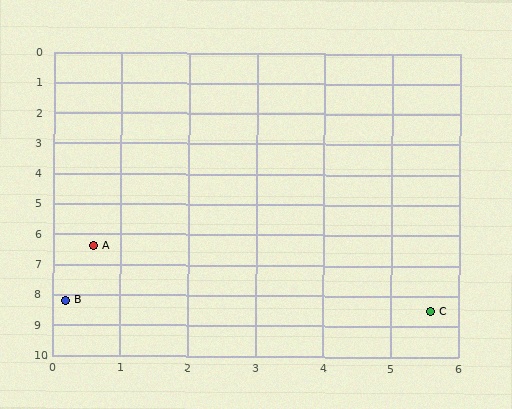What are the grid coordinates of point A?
Point A is at approximately (0.6, 6.4).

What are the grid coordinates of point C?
Point C is at approximately (5.6, 8.5).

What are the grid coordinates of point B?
Point B is at approximately (0.2, 8.2).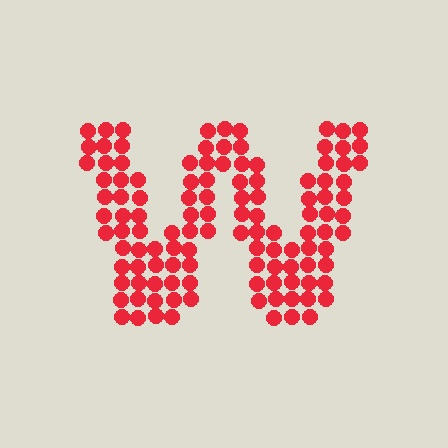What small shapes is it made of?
It is made of small circles.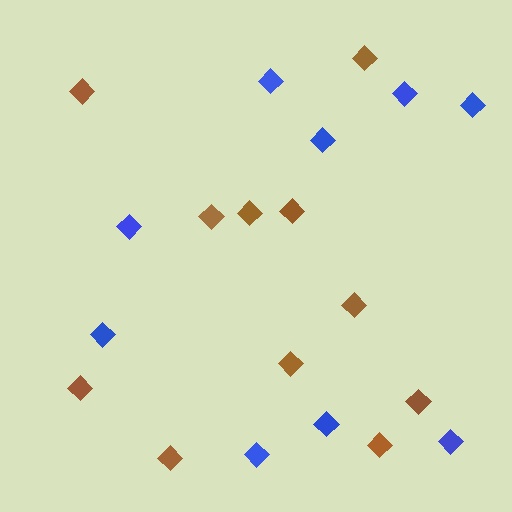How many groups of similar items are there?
There are 2 groups: one group of blue diamonds (9) and one group of brown diamonds (11).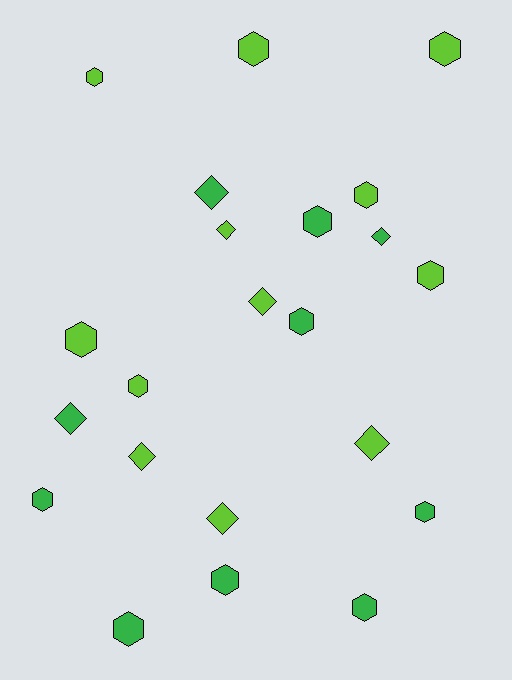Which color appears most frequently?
Lime, with 12 objects.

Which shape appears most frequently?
Hexagon, with 14 objects.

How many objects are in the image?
There are 22 objects.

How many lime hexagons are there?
There are 7 lime hexagons.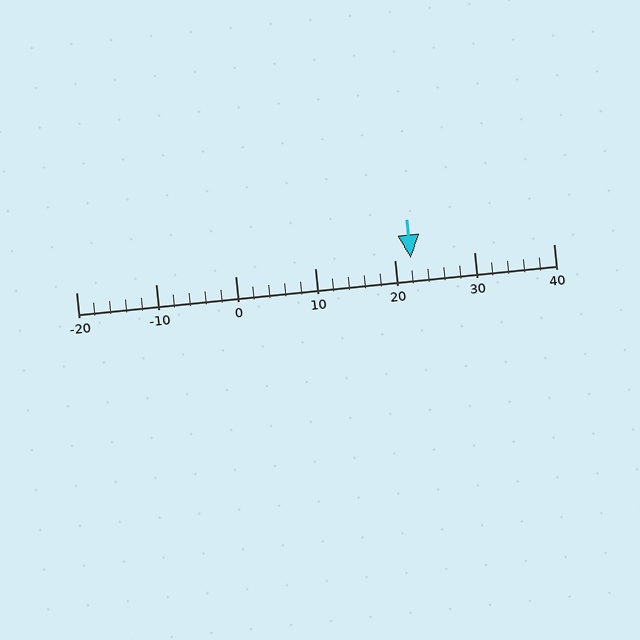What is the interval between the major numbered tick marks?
The major tick marks are spaced 10 units apart.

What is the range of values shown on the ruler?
The ruler shows values from -20 to 40.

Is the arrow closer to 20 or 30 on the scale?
The arrow is closer to 20.